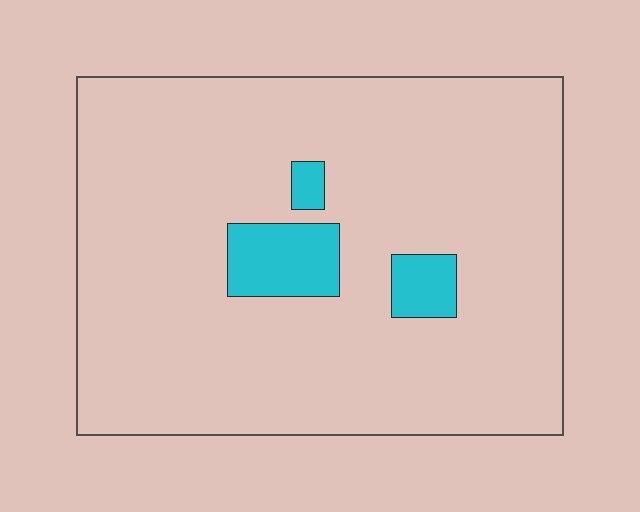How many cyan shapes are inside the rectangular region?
3.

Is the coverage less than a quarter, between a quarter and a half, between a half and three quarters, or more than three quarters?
Less than a quarter.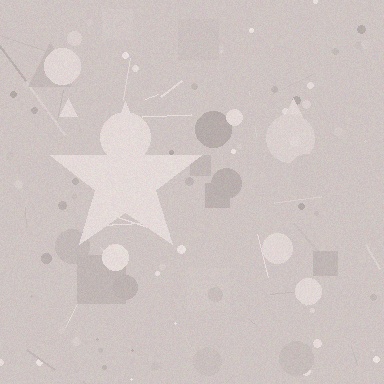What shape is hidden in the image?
A star is hidden in the image.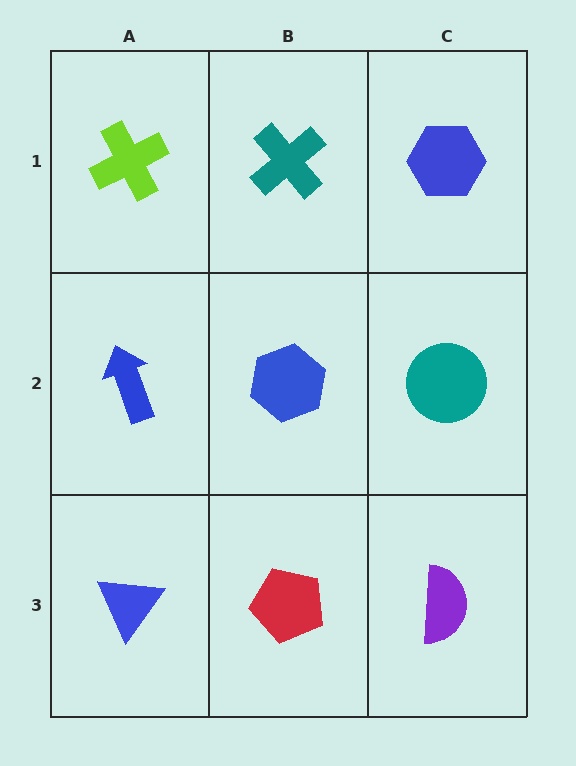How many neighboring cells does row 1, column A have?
2.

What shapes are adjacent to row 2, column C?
A blue hexagon (row 1, column C), a purple semicircle (row 3, column C), a blue hexagon (row 2, column B).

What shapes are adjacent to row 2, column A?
A lime cross (row 1, column A), a blue triangle (row 3, column A), a blue hexagon (row 2, column B).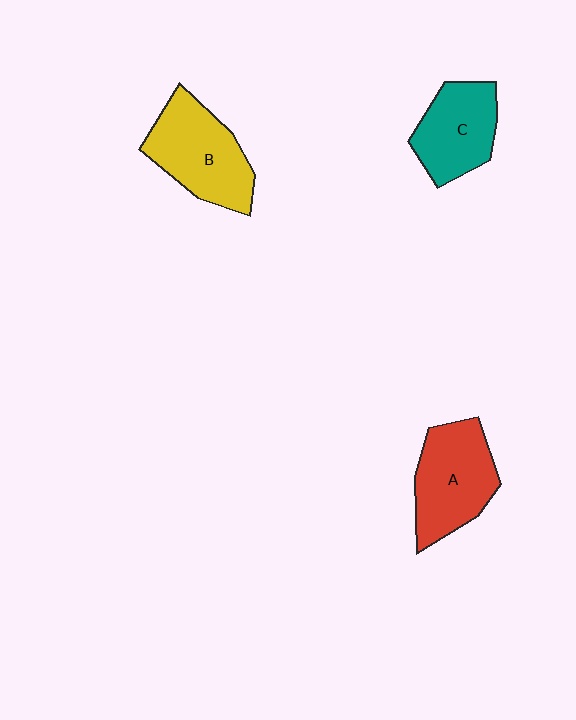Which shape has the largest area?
Shape B (yellow).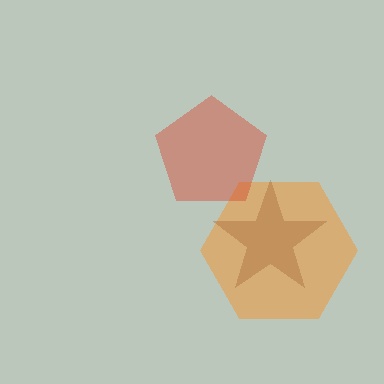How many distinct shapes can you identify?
There are 3 distinct shapes: an orange hexagon, a brown star, a red pentagon.